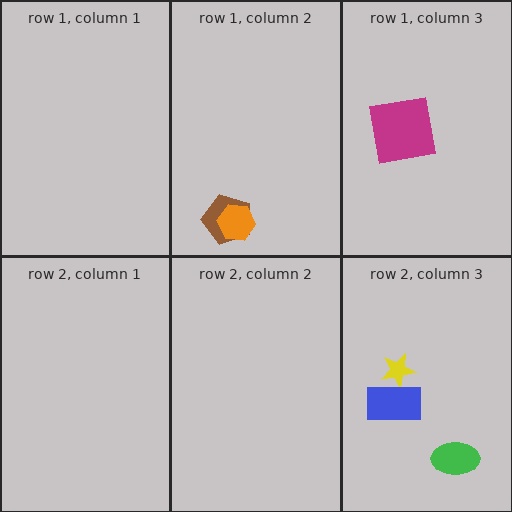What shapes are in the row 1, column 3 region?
The magenta square.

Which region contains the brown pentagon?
The row 1, column 2 region.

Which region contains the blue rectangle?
The row 2, column 3 region.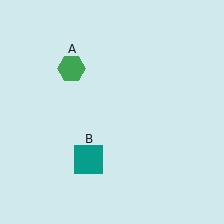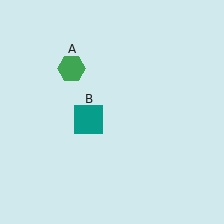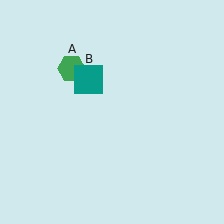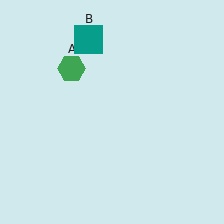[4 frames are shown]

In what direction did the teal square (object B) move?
The teal square (object B) moved up.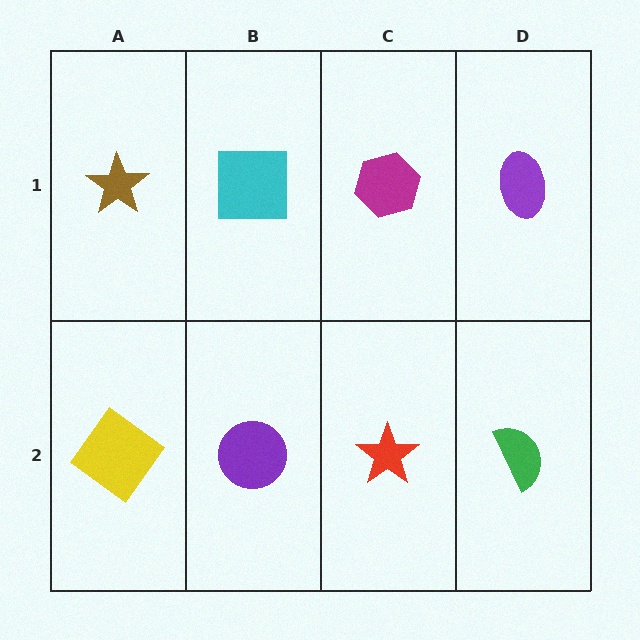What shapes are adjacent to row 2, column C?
A magenta hexagon (row 1, column C), a purple circle (row 2, column B), a green semicircle (row 2, column D).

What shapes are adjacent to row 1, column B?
A purple circle (row 2, column B), a brown star (row 1, column A), a magenta hexagon (row 1, column C).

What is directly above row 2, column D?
A purple ellipse.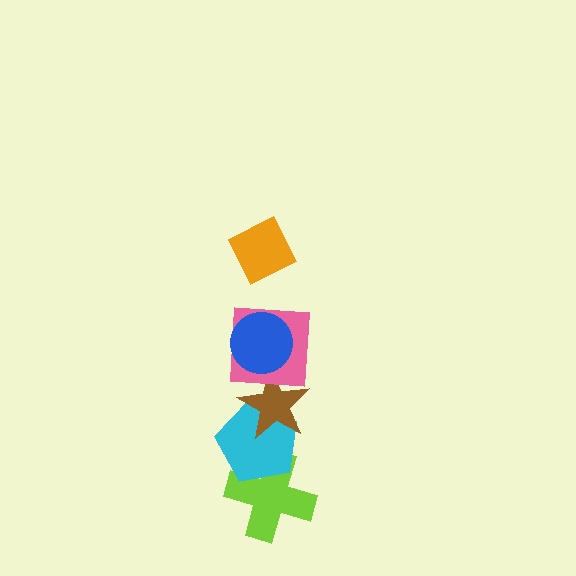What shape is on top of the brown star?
The pink square is on top of the brown star.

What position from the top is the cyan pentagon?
The cyan pentagon is 5th from the top.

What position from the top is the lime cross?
The lime cross is 6th from the top.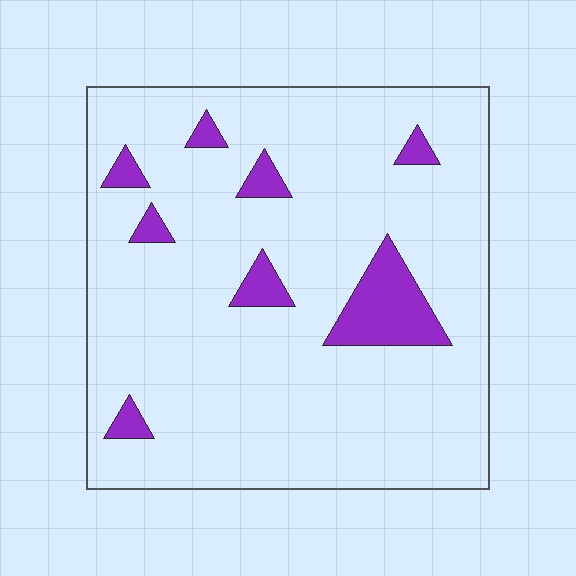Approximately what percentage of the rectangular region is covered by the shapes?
Approximately 10%.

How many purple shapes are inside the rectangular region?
8.